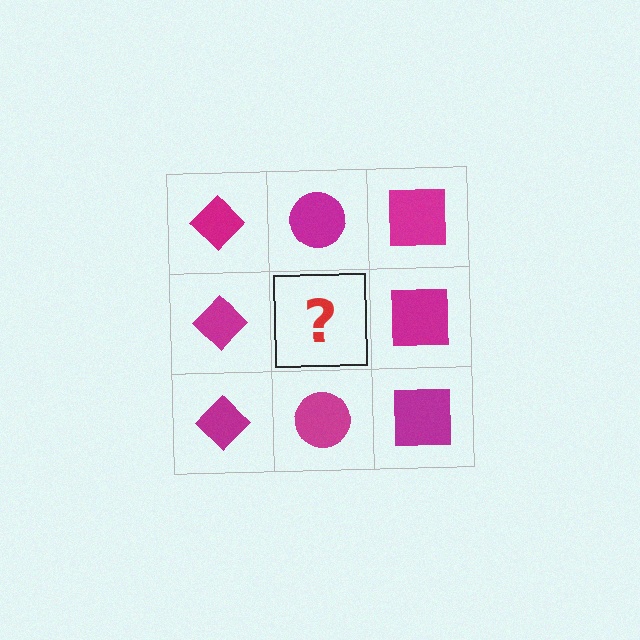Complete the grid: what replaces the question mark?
The question mark should be replaced with a magenta circle.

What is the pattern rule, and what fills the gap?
The rule is that each column has a consistent shape. The gap should be filled with a magenta circle.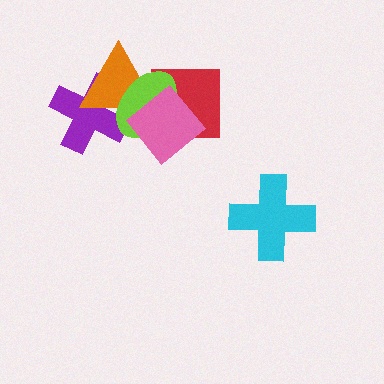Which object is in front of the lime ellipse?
The pink diamond is in front of the lime ellipse.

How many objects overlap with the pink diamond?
3 objects overlap with the pink diamond.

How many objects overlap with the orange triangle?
4 objects overlap with the orange triangle.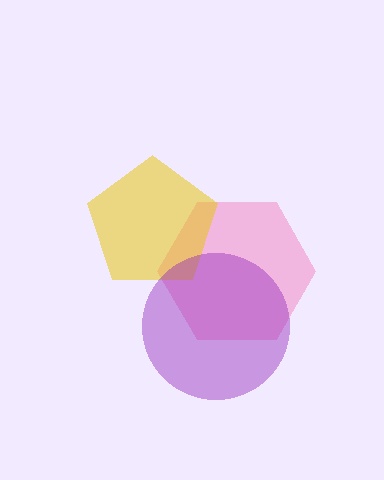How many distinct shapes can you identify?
There are 3 distinct shapes: a pink hexagon, a yellow pentagon, a purple circle.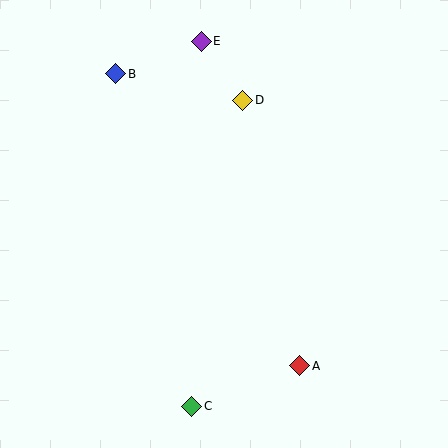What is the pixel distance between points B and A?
The distance between B and A is 345 pixels.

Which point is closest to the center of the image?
Point D at (243, 100) is closest to the center.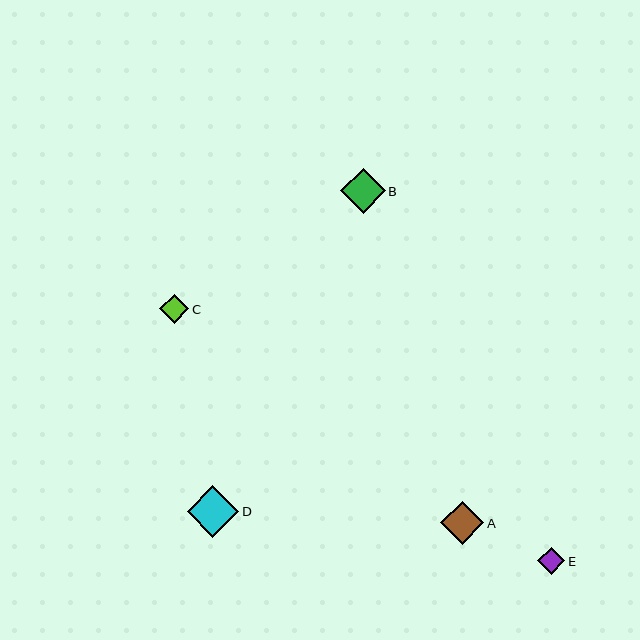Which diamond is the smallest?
Diamond E is the smallest with a size of approximately 27 pixels.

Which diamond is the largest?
Diamond D is the largest with a size of approximately 52 pixels.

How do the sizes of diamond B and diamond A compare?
Diamond B and diamond A are approximately the same size.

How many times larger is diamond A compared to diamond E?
Diamond A is approximately 1.6 times the size of diamond E.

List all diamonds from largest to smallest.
From largest to smallest: D, B, A, C, E.